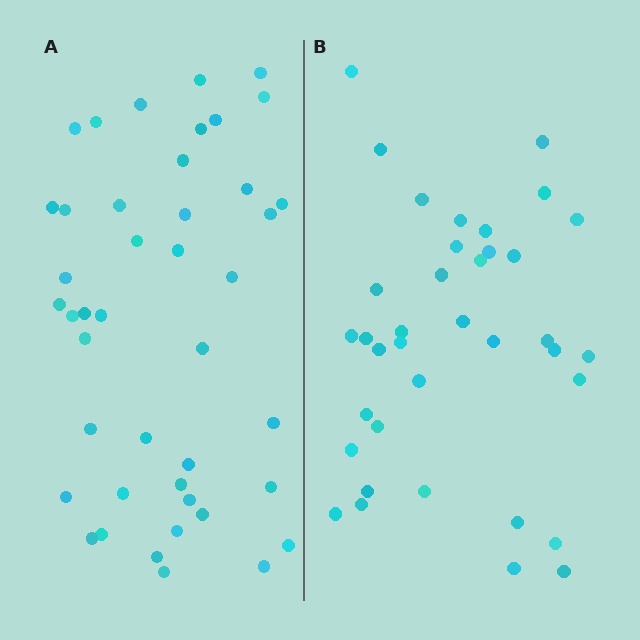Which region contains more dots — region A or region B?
Region A (the left region) has more dots.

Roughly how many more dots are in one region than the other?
Region A has about 6 more dots than region B.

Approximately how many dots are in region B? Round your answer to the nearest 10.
About 40 dots. (The exact count is 37, which rounds to 40.)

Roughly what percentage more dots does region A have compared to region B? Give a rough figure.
About 15% more.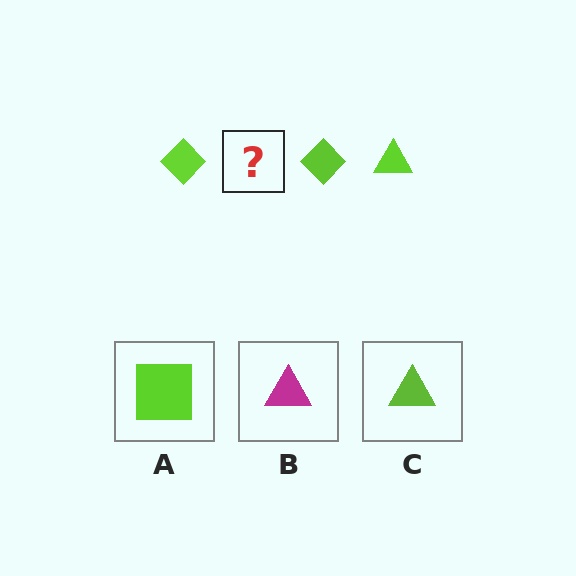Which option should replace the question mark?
Option C.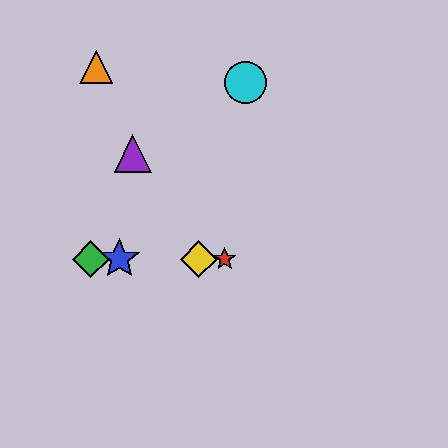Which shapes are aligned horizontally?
The red star, the blue star, the green diamond, the yellow diamond are aligned horizontally.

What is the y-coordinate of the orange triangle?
The orange triangle is at y≈67.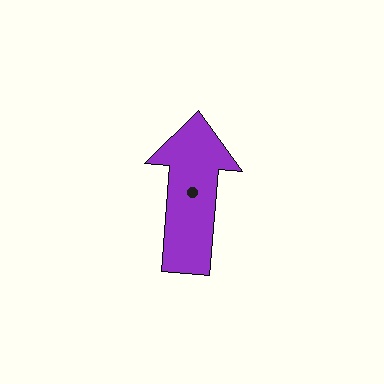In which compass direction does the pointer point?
North.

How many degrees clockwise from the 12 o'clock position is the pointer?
Approximately 5 degrees.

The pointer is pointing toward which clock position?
Roughly 12 o'clock.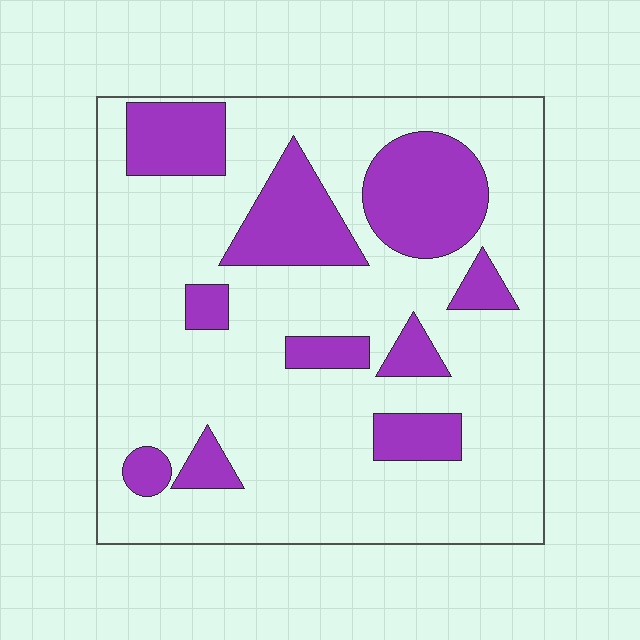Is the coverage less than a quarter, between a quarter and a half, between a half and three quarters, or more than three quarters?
Less than a quarter.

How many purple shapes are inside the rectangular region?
10.